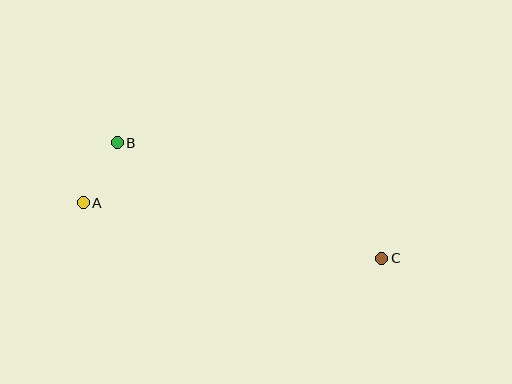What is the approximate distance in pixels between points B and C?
The distance between B and C is approximately 288 pixels.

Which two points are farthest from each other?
Points A and C are farthest from each other.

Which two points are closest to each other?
Points A and B are closest to each other.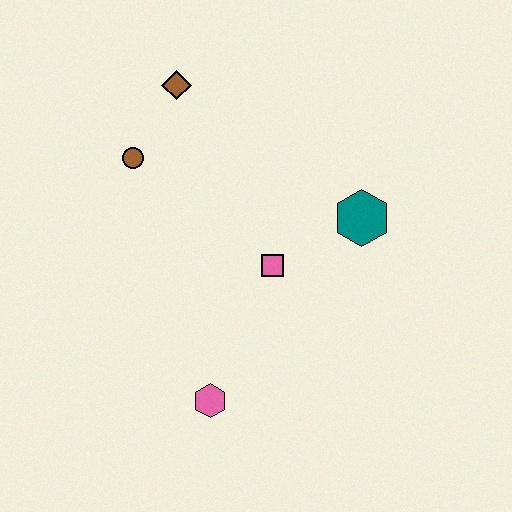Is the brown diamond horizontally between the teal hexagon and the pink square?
No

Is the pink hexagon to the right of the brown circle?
Yes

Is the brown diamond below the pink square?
No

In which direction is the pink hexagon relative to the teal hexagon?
The pink hexagon is below the teal hexagon.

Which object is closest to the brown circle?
The brown diamond is closest to the brown circle.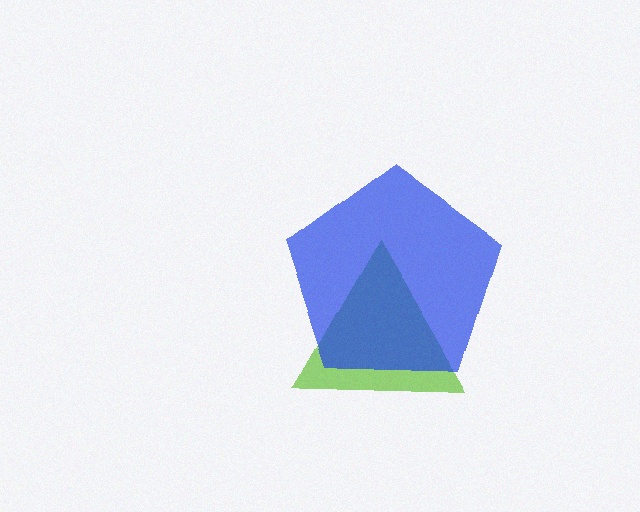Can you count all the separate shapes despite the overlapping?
Yes, there are 2 separate shapes.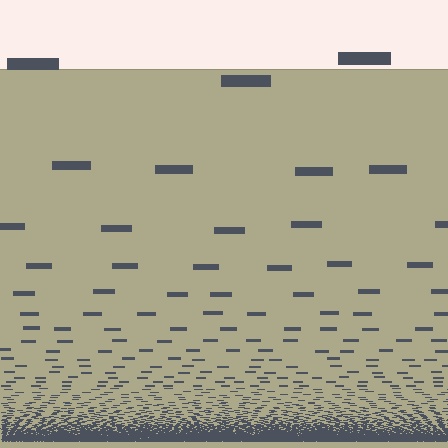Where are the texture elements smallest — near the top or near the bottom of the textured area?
Near the bottom.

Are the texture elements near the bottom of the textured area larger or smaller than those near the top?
Smaller. The gradient is inverted — elements near the bottom are smaller and denser.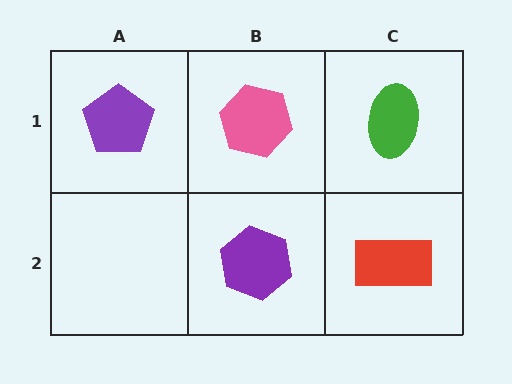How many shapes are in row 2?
2 shapes.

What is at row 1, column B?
A pink hexagon.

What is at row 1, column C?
A green ellipse.